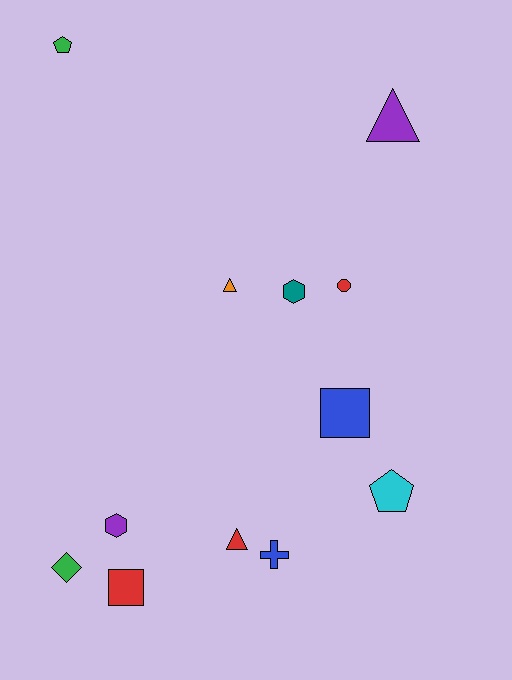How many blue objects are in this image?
There are 2 blue objects.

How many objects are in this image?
There are 12 objects.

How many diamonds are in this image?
There is 1 diamond.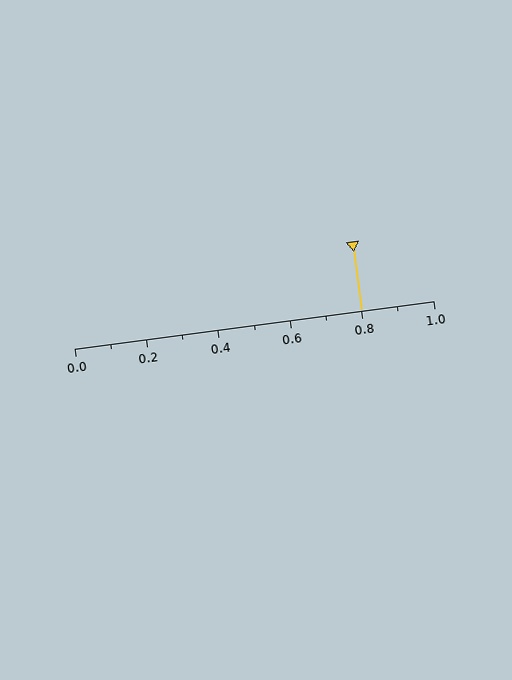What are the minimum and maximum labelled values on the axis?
The axis runs from 0.0 to 1.0.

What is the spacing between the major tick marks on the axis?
The major ticks are spaced 0.2 apart.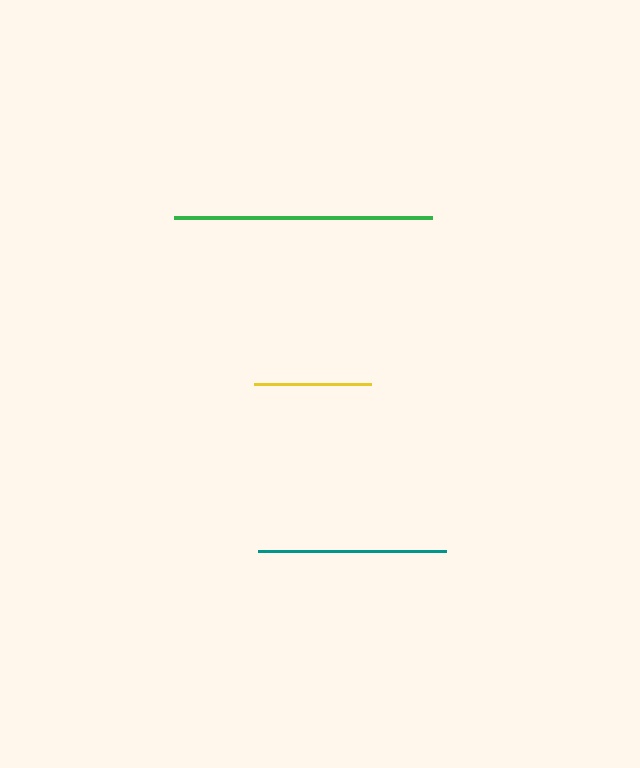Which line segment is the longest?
The green line is the longest at approximately 258 pixels.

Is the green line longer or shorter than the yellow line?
The green line is longer than the yellow line.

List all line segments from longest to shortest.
From longest to shortest: green, teal, yellow.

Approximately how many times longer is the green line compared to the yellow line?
The green line is approximately 2.2 times the length of the yellow line.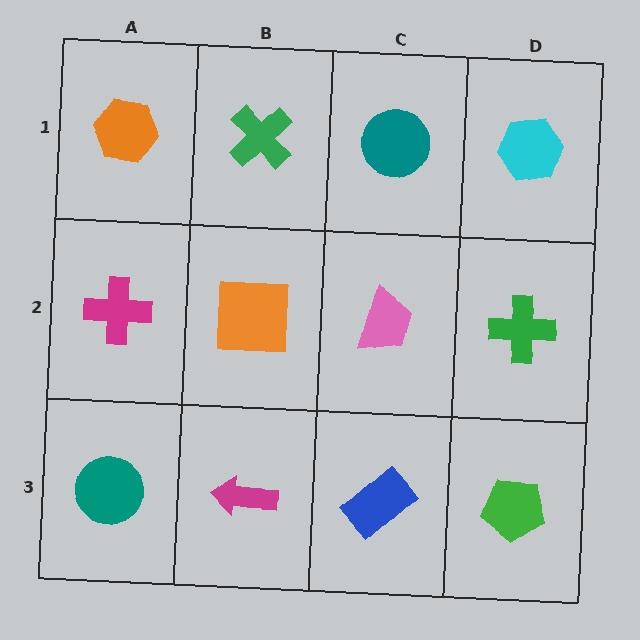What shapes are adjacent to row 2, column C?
A teal circle (row 1, column C), a blue rectangle (row 3, column C), an orange square (row 2, column B), a green cross (row 2, column D).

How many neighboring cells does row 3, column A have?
2.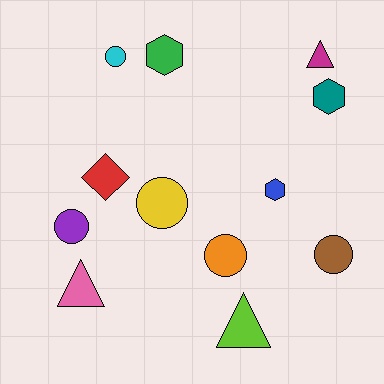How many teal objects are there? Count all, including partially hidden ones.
There is 1 teal object.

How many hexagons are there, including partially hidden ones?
There are 3 hexagons.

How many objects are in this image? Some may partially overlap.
There are 12 objects.